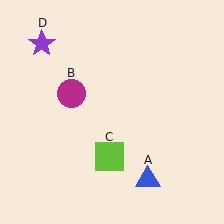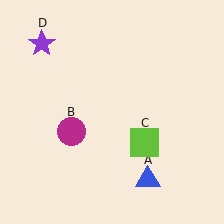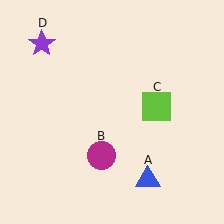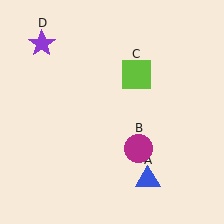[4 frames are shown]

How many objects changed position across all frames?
2 objects changed position: magenta circle (object B), lime square (object C).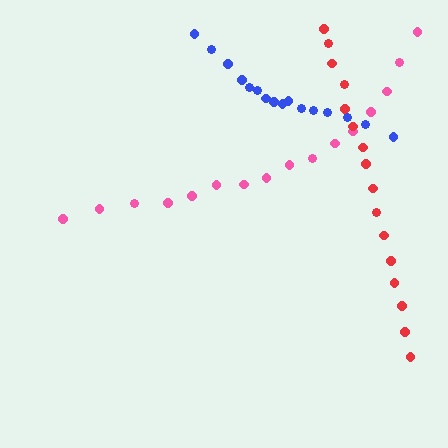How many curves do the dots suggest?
There are 3 distinct paths.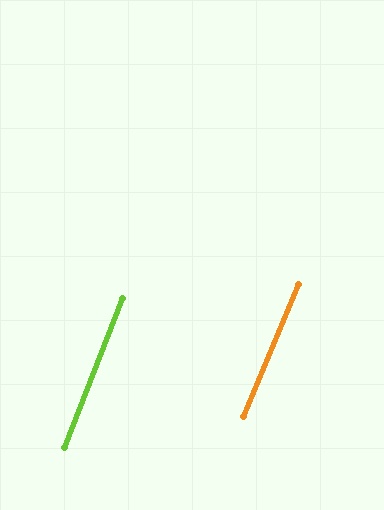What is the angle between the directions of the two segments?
Approximately 1 degree.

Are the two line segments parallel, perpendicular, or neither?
Parallel — their directions differ by only 1.5°.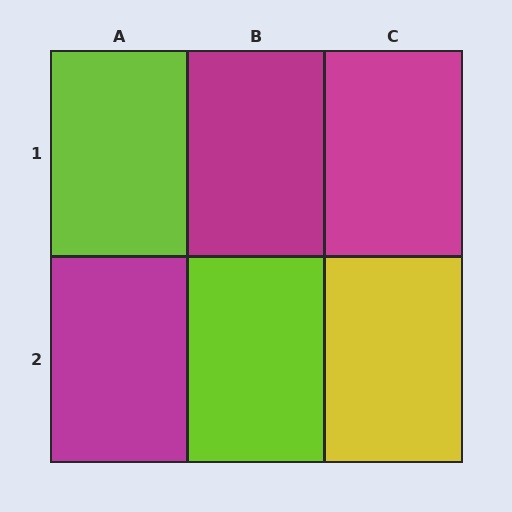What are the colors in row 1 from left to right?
Lime, magenta, magenta.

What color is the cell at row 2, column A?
Magenta.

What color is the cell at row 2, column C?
Yellow.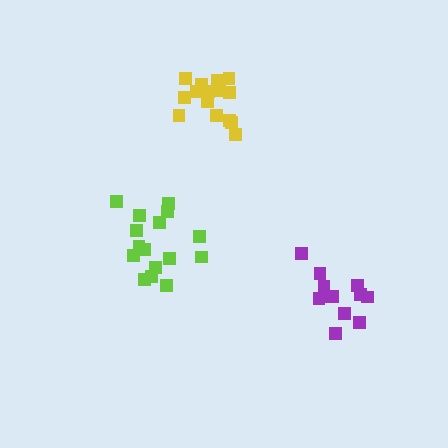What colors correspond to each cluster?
The clusters are colored: lime, yellow, purple.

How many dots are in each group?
Group 1: 16 dots, Group 2: 16 dots, Group 3: 12 dots (44 total).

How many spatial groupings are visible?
There are 3 spatial groupings.